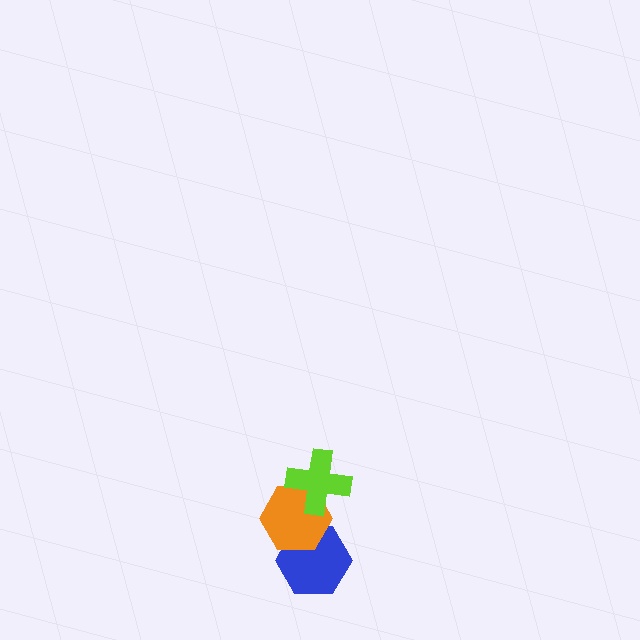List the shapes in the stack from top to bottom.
From top to bottom: the lime cross, the orange hexagon, the blue hexagon.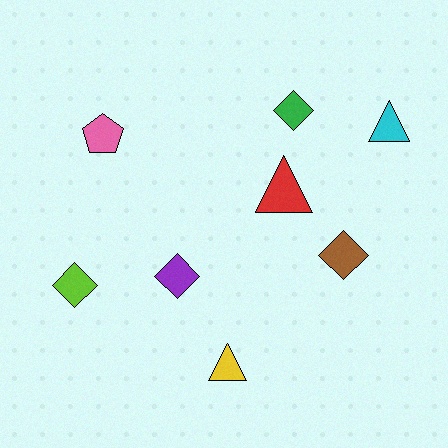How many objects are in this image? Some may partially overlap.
There are 8 objects.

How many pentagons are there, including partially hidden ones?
There is 1 pentagon.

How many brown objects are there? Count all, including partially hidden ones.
There is 1 brown object.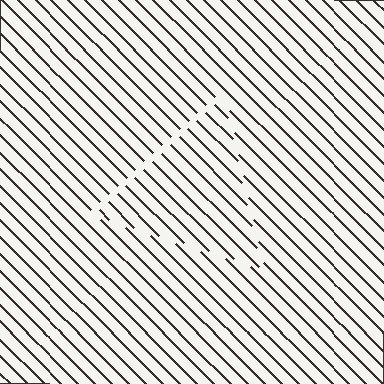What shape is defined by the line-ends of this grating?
An illusory triangle. The interior of the shape contains the same grating, shifted by half a period — the contour is defined by the phase discontinuity where line-ends from the inner and outer gratings abut.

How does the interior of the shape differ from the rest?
The interior of the shape contains the same grating, shifted by half a period — the contour is defined by the phase discontinuity where line-ends from the inner and outer gratings abut.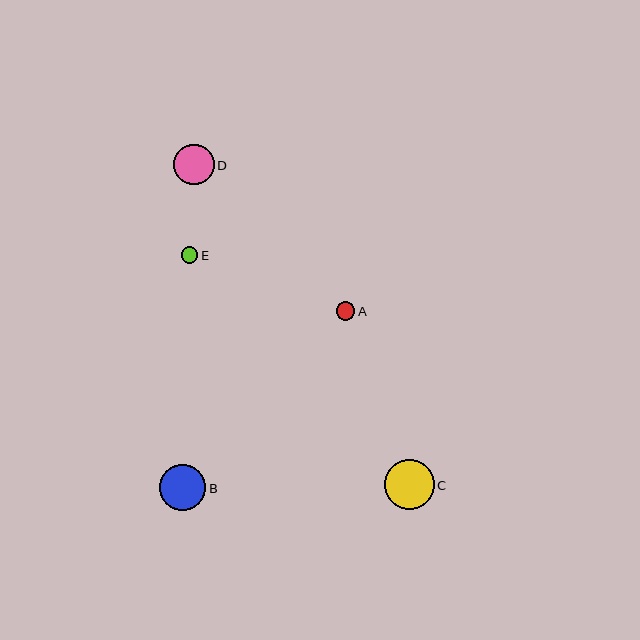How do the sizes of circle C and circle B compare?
Circle C and circle B are approximately the same size.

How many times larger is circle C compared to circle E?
Circle C is approximately 3.0 times the size of circle E.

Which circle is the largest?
Circle C is the largest with a size of approximately 50 pixels.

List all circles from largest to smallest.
From largest to smallest: C, B, D, A, E.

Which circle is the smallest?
Circle E is the smallest with a size of approximately 17 pixels.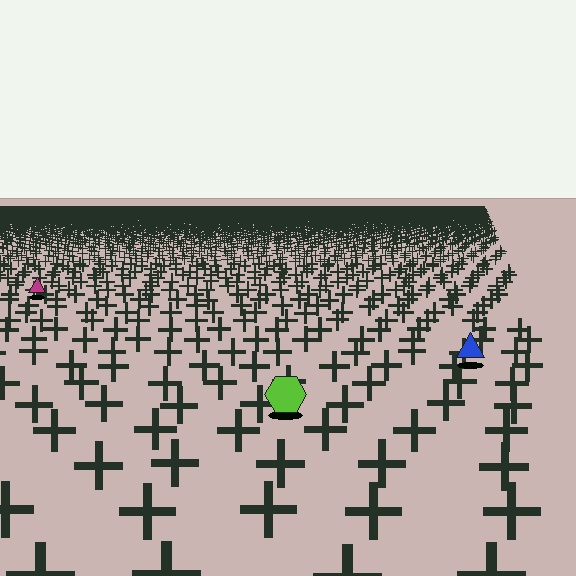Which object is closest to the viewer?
The lime hexagon is closest. The texture marks near it are larger and more spread out.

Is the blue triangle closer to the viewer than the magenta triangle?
Yes. The blue triangle is closer — you can tell from the texture gradient: the ground texture is coarser near it.